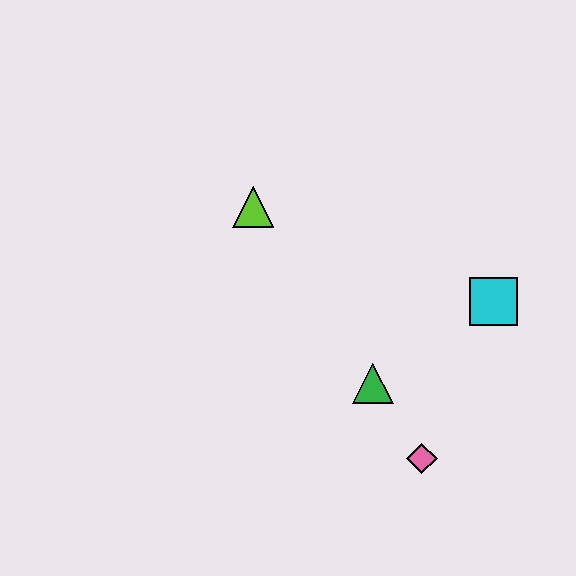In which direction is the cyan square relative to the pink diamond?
The cyan square is above the pink diamond.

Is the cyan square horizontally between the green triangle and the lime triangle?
No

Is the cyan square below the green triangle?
No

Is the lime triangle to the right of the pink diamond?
No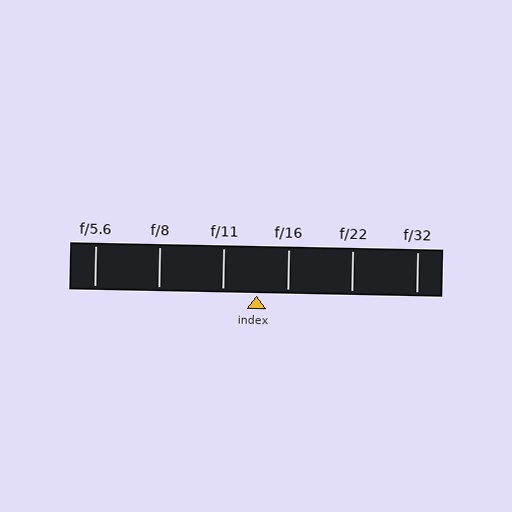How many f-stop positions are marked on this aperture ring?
There are 6 f-stop positions marked.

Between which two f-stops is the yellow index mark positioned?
The index mark is between f/11 and f/16.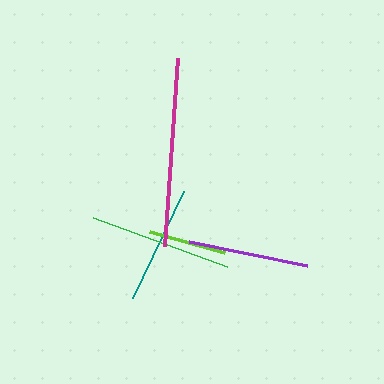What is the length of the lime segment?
The lime segment is approximately 78 pixels long.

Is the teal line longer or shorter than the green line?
The green line is longer than the teal line.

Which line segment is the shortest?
The lime line is the shortest at approximately 78 pixels.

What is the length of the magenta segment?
The magenta segment is approximately 188 pixels long.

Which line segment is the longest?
The magenta line is the longest at approximately 188 pixels.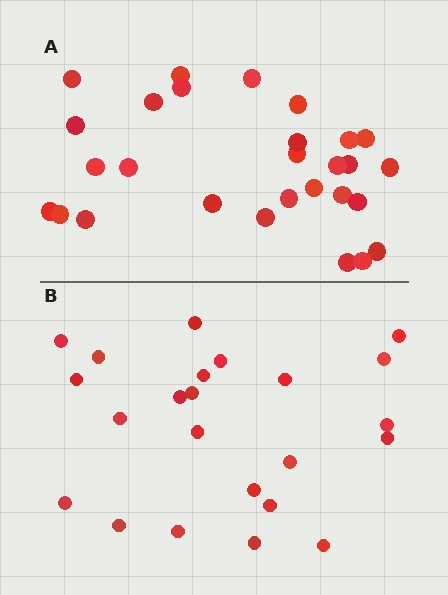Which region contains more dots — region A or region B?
Region A (the top region) has more dots.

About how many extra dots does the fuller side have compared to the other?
Region A has about 5 more dots than region B.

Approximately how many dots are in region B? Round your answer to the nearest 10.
About 20 dots. (The exact count is 23, which rounds to 20.)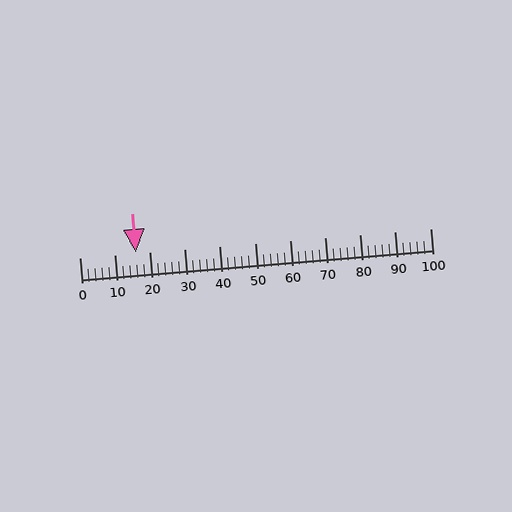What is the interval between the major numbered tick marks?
The major tick marks are spaced 10 units apart.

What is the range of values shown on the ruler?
The ruler shows values from 0 to 100.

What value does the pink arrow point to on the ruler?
The pink arrow points to approximately 16.